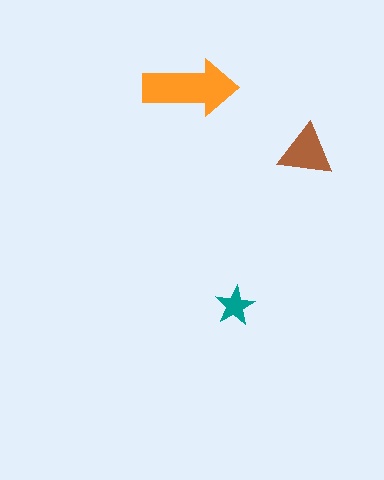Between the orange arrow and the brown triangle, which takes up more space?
The orange arrow.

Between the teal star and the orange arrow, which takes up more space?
The orange arrow.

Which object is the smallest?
The teal star.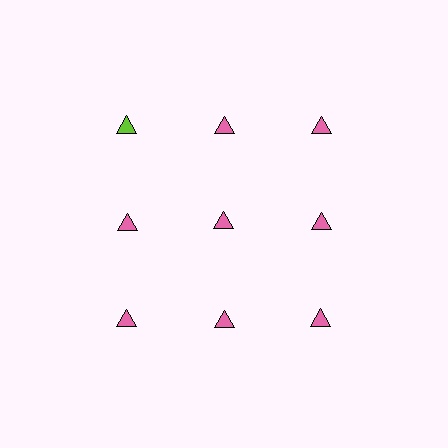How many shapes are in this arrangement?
There are 9 shapes arranged in a grid pattern.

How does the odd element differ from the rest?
It has a different color: lime instead of pink.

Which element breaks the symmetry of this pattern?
The lime triangle in the top row, leftmost column breaks the symmetry. All other shapes are pink triangles.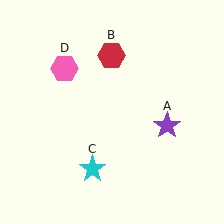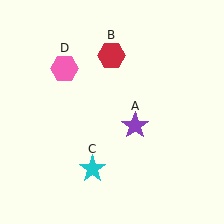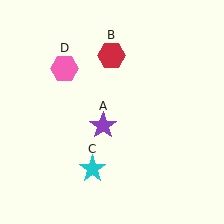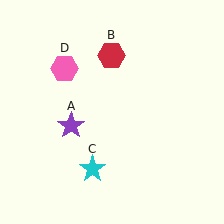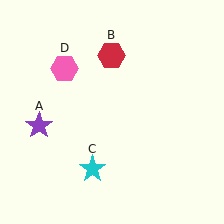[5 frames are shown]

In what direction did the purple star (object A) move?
The purple star (object A) moved left.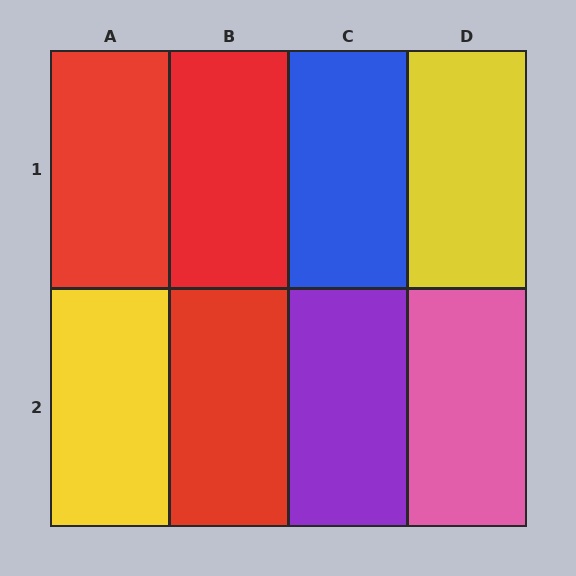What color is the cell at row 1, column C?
Blue.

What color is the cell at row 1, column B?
Red.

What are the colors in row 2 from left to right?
Yellow, red, purple, pink.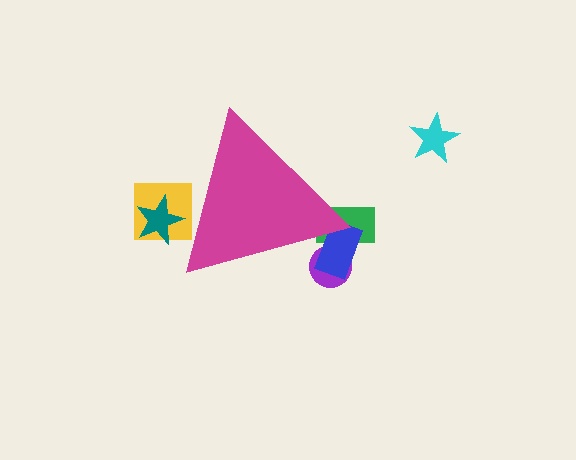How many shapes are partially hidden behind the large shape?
5 shapes are partially hidden.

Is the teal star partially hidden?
Yes, the teal star is partially hidden behind the magenta triangle.